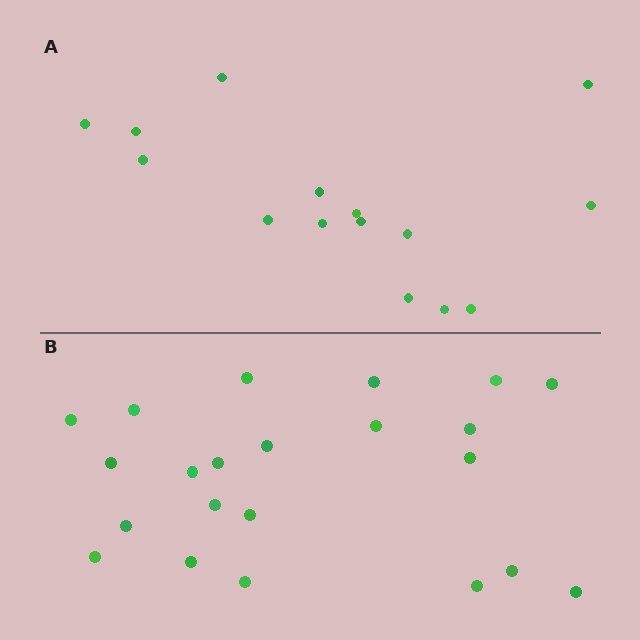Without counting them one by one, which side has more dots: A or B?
Region B (the bottom region) has more dots.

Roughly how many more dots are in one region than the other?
Region B has roughly 8 or so more dots than region A.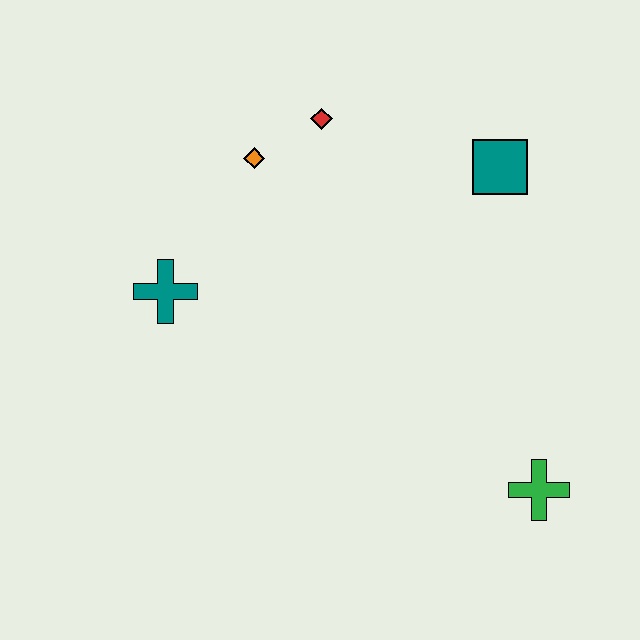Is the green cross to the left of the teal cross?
No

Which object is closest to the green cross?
The teal square is closest to the green cross.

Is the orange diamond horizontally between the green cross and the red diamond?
No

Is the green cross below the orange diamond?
Yes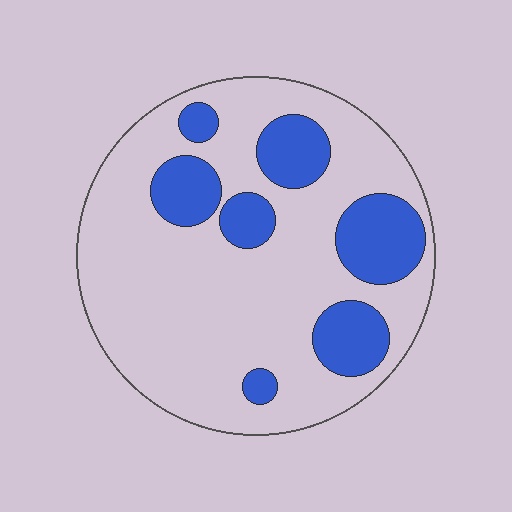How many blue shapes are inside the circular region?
7.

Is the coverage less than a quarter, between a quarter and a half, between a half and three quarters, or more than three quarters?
Less than a quarter.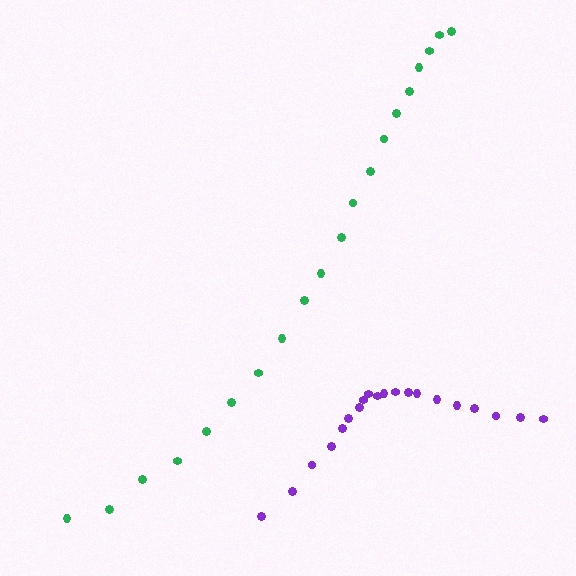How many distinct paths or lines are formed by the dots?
There are 2 distinct paths.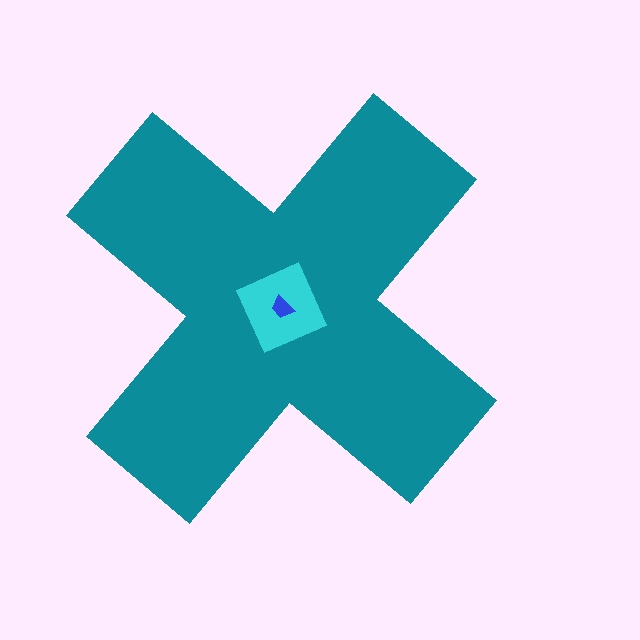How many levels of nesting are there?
3.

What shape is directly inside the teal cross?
The cyan diamond.